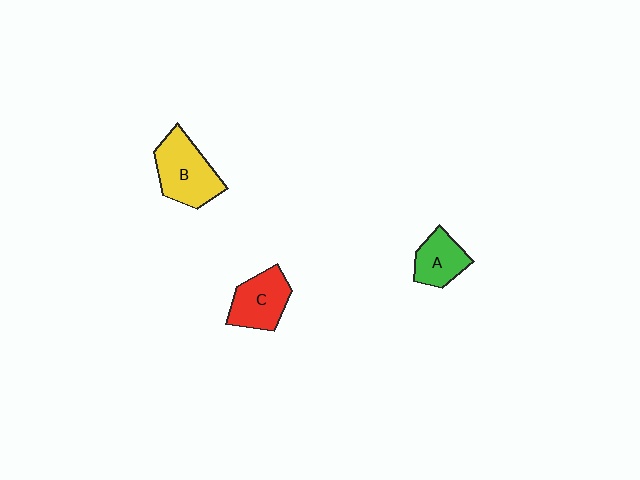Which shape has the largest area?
Shape B (yellow).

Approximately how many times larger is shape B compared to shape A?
Approximately 1.6 times.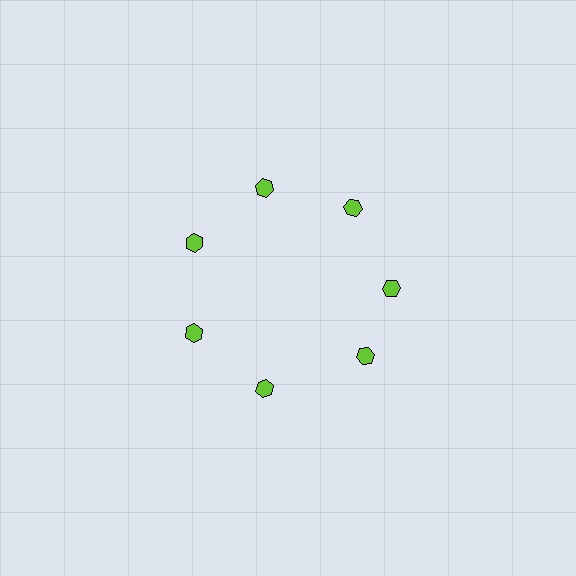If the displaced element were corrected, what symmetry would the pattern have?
It would have 7-fold rotational symmetry — the pattern would map onto itself every 51 degrees.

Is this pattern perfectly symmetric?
No. The 7 lime hexagons are arranged in a ring, but one element near the 5 o'clock position is rotated out of alignment along the ring, breaking the 7-fold rotational symmetry.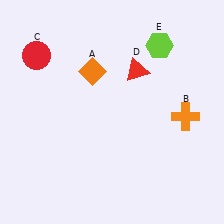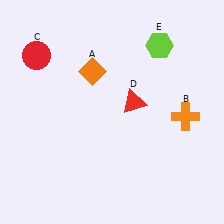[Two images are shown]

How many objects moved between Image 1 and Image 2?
1 object moved between the two images.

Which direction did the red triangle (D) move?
The red triangle (D) moved down.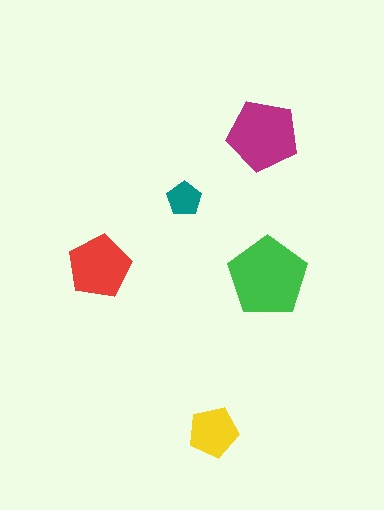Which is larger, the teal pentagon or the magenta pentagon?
The magenta one.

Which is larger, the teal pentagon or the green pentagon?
The green one.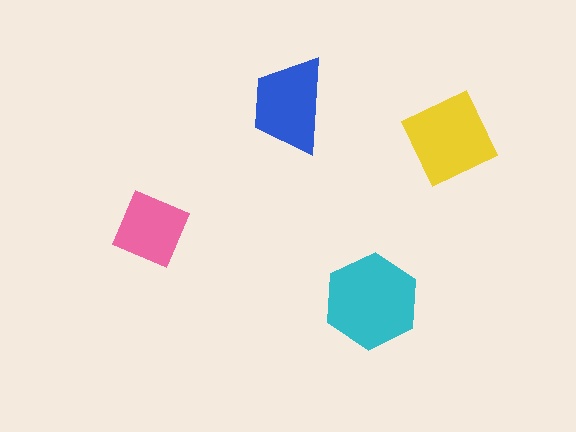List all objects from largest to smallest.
The cyan hexagon, the yellow square, the blue trapezoid, the pink diamond.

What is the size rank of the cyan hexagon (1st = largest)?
1st.